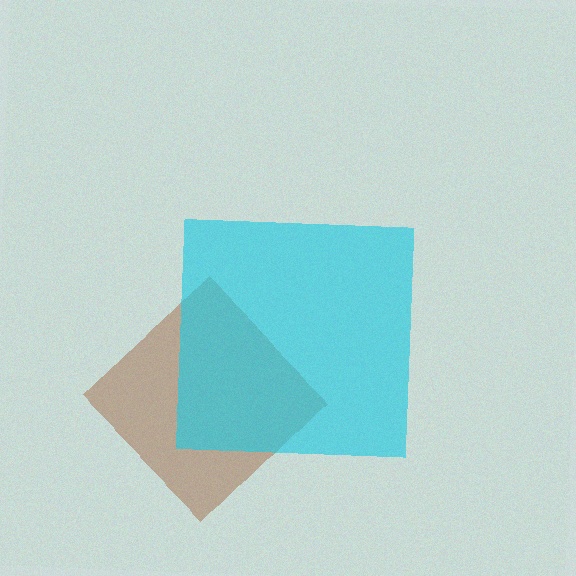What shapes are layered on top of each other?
The layered shapes are: a brown diamond, a cyan square.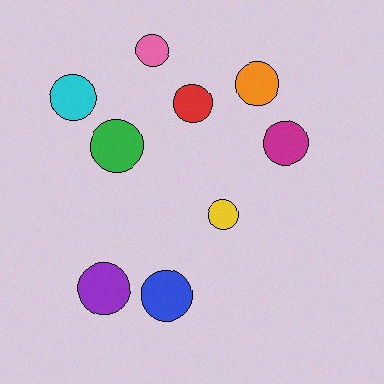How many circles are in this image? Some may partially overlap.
There are 9 circles.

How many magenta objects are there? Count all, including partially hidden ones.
There is 1 magenta object.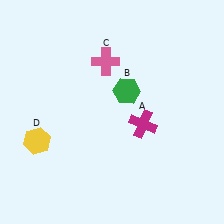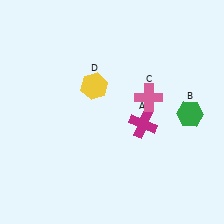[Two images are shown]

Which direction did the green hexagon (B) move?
The green hexagon (B) moved right.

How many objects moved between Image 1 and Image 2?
3 objects moved between the two images.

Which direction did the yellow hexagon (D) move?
The yellow hexagon (D) moved right.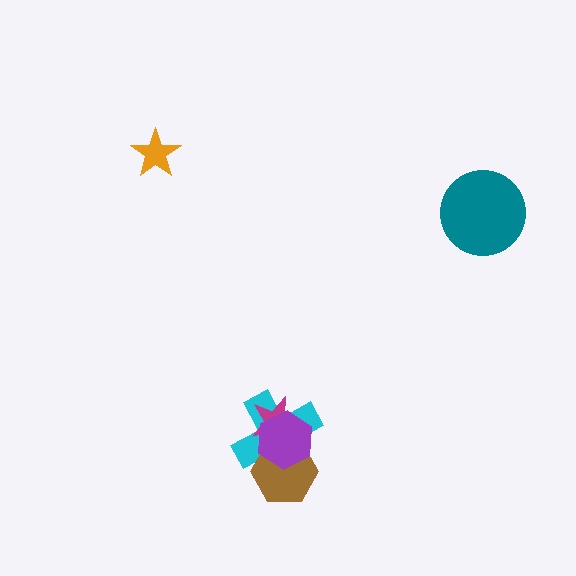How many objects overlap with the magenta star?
3 objects overlap with the magenta star.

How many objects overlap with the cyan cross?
3 objects overlap with the cyan cross.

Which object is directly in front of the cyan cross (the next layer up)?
The magenta star is directly in front of the cyan cross.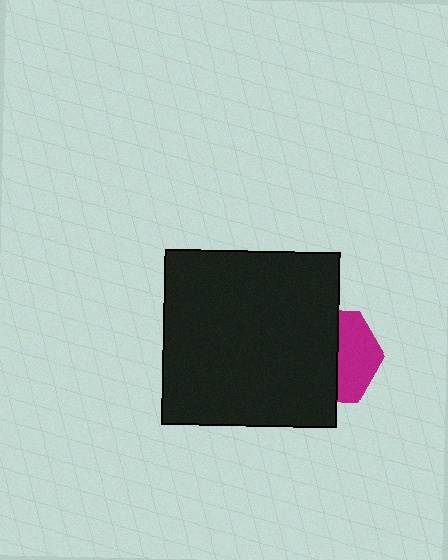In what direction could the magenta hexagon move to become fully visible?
The magenta hexagon could move right. That would shift it out from behind the black square entirely.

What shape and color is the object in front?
The object in front is a black square.